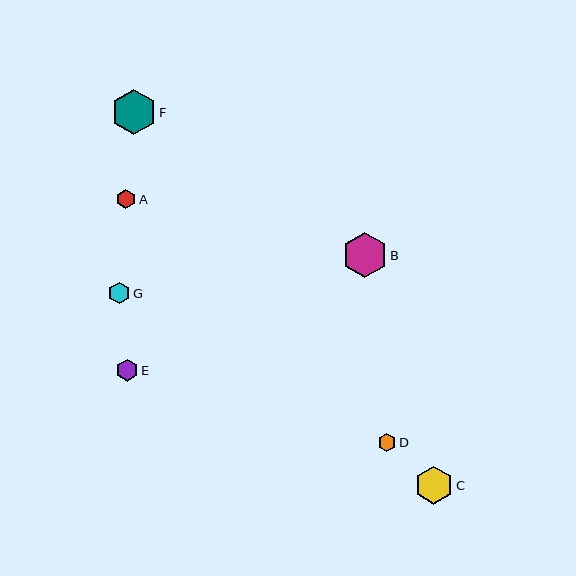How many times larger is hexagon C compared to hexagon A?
Hexagon C is approximately 1.9 times the size of hexagon A.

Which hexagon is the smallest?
Hexagon D is the smallest with a size of approximately 18 pixels.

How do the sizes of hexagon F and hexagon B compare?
Hexagon F and hexagon B are approximately the same size.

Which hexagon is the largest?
Hexagon F is the largest with a size of approximately 45 pixels.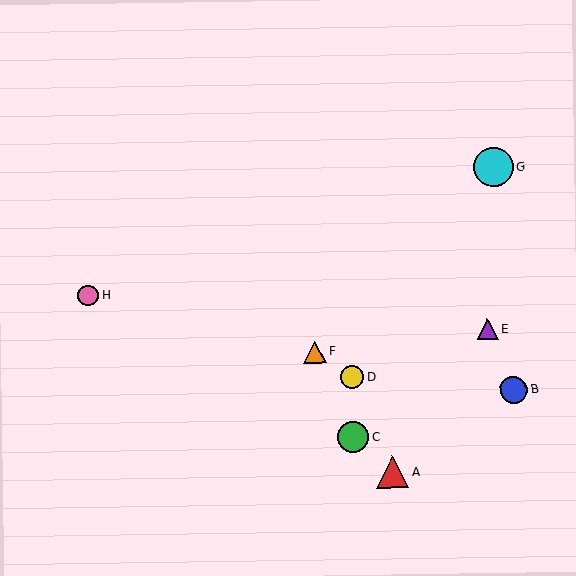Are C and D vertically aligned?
Yes, both are at x≈354.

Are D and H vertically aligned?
No, D is at x≈353 and H is at x≈88.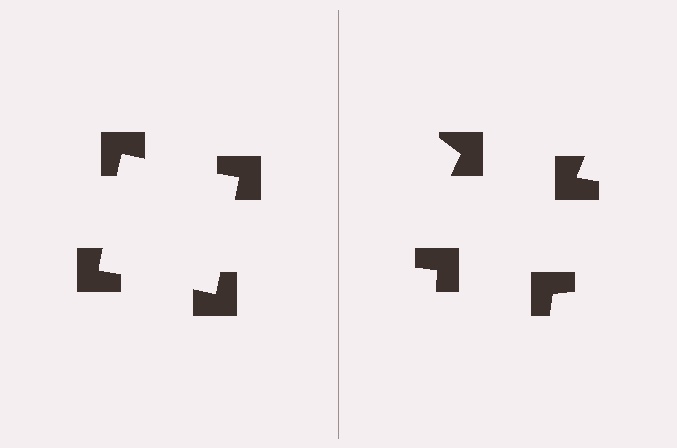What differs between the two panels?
The notched squares are positioned identically on both sides; only the wedge orientations differ. On the left they align to a square; on the right they are misaligned.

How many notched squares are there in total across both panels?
8 — 4 on each side.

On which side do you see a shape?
An illusory square appears on the left side. On the right side the wedge cuts are rotated, so no coherent shape forms.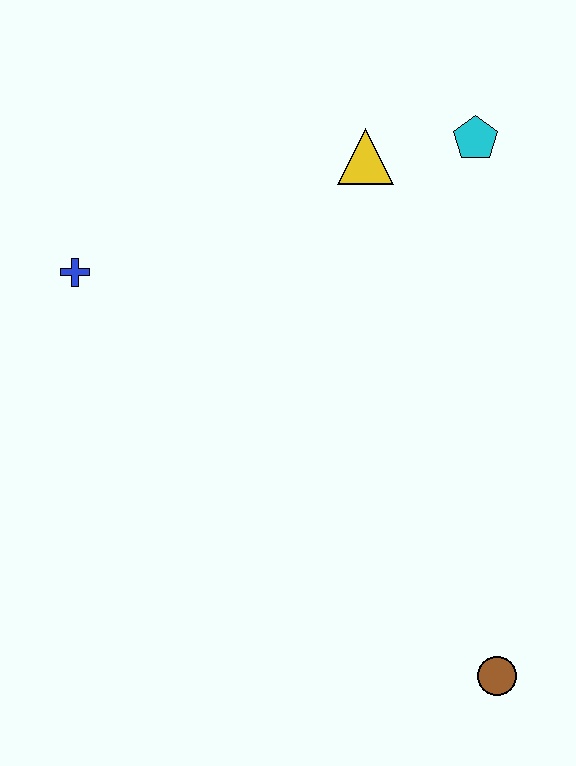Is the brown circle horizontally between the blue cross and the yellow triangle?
No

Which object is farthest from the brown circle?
The blue cross is farthest from the brown circle.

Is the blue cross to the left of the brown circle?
Yes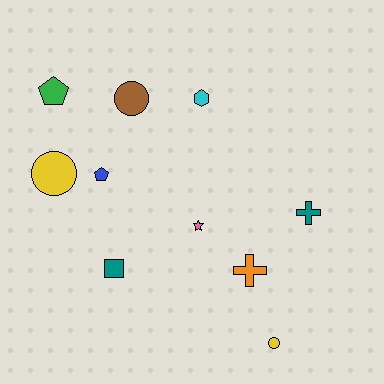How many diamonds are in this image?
There are no diamonds.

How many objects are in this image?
There are 10 objects.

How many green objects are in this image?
There is 1 green object.